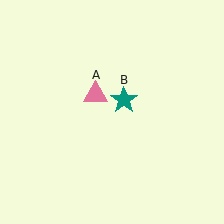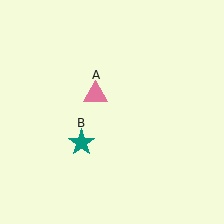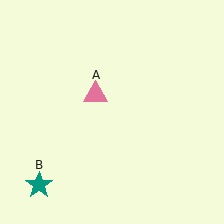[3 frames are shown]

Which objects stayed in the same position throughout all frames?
Pink triangle (object A) remained stationary.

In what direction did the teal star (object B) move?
The teal star (object B) moved down and to the left.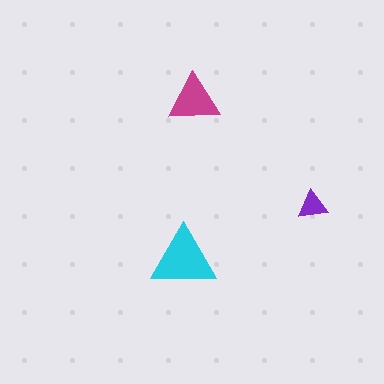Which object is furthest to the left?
The cyan triangle is leftmost.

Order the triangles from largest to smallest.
the cyan one, the magenta one, the purple one.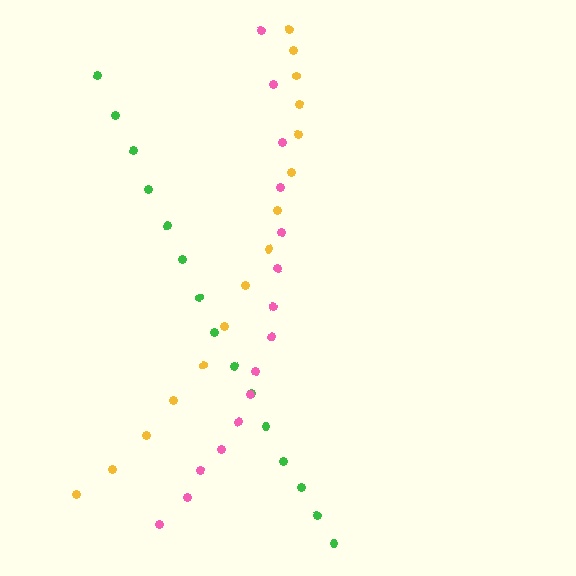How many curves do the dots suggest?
There are 3 distinct paths.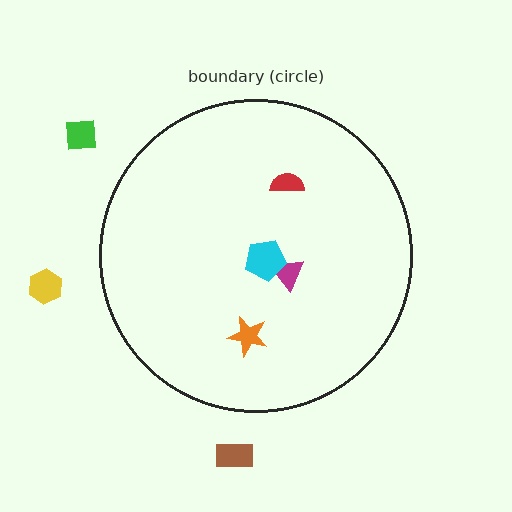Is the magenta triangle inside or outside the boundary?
Inside.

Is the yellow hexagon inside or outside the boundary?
Outside.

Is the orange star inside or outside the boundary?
Inside.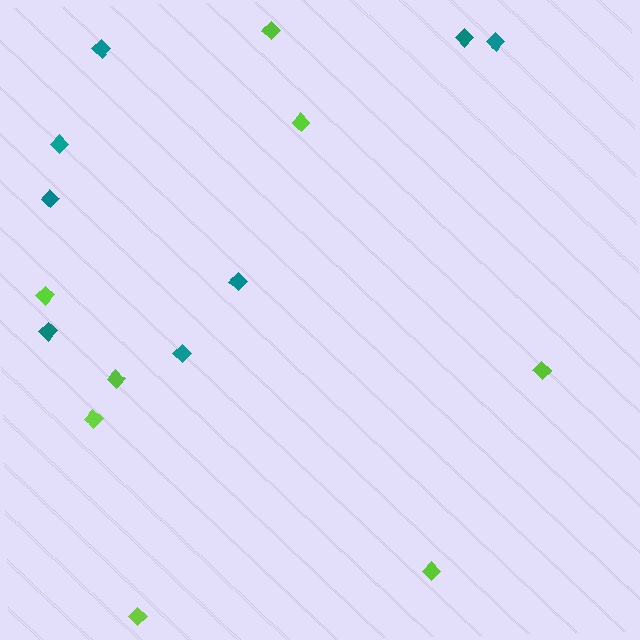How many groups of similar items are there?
There are 2 groups: one group of teal diamonds (8) and one group of lime diamonds (8).